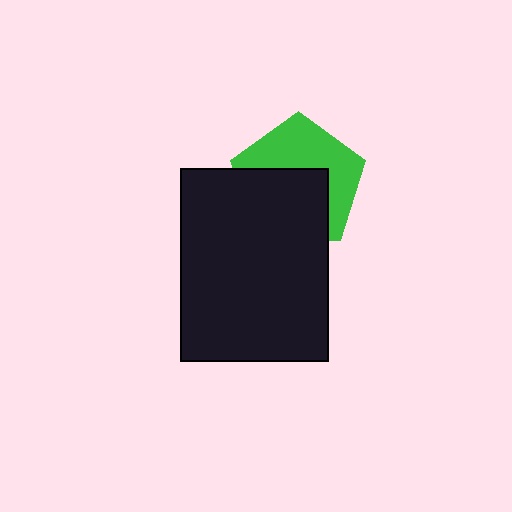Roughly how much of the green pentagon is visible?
About half of it is visible (roughly 49%).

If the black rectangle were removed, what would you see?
You would see the complete green pentagon.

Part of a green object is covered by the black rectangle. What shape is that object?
It is a pentagon.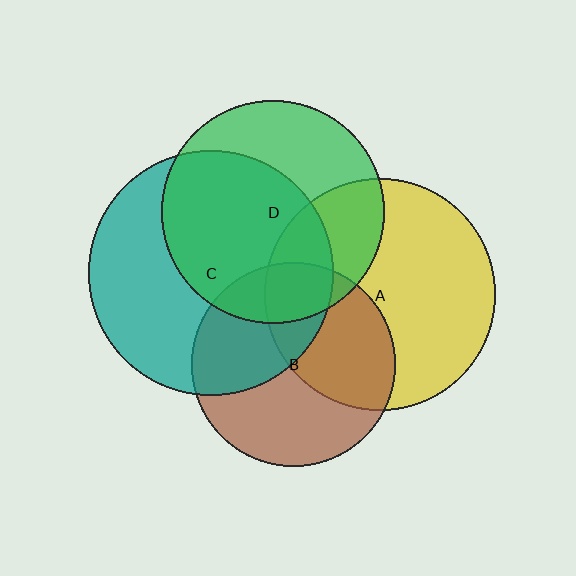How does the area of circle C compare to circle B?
Approximately 1.4 times.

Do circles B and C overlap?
Yes.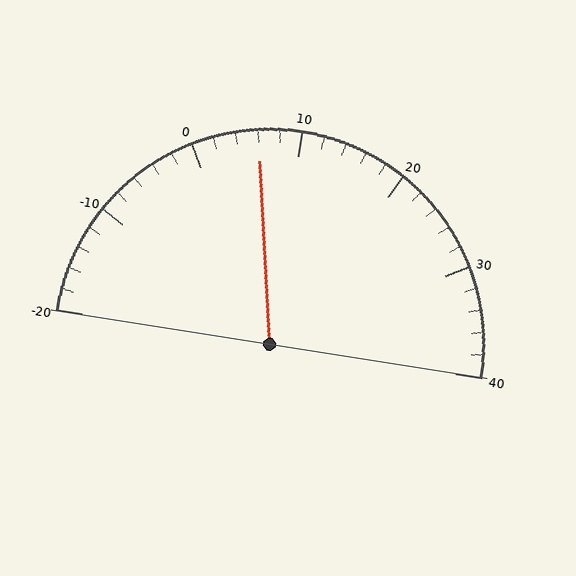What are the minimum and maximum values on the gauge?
The gauge ranges from -20 to 40.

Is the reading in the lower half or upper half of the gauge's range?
The reading is in the lower half of the range (-20 to 40).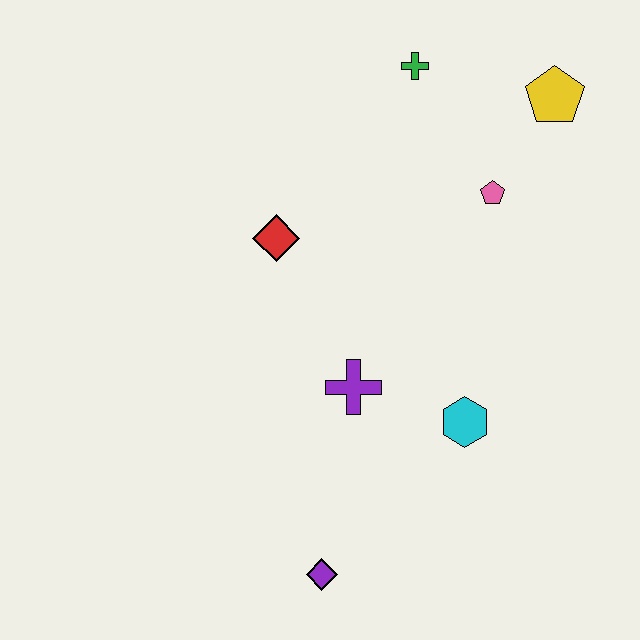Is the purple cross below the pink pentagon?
Yes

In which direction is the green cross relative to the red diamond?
The green cross is above the red diamond.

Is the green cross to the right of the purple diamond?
Yes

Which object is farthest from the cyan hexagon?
The green cross is farthest from the cyan hexagon.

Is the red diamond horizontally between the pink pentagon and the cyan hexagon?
No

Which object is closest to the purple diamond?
The purple cross is closest to the purple diamond.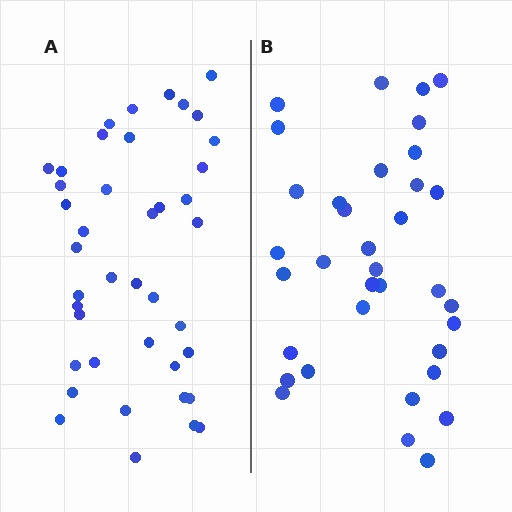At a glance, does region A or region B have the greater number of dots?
Region A (the left region) has more dots.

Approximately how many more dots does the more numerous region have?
Region A has about 6 more dots than region B.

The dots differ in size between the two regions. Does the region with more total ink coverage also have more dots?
No. Region B has more total ink coverage because its dots are larger, but region A actually contains more individual dots. Total area can be misleading — the number of items is what matters here.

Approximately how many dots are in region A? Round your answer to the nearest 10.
About 40 dots. (The exact count is 41, which rounds to 40.)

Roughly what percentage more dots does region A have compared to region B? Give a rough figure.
About 15% more.